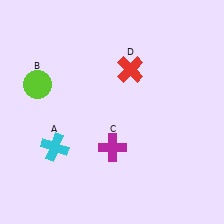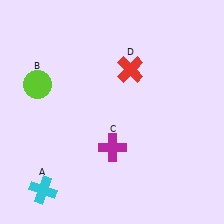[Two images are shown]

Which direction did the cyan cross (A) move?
The cyan cross (A) moved down.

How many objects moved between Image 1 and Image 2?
1 object moved between the two images.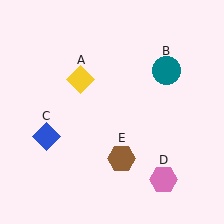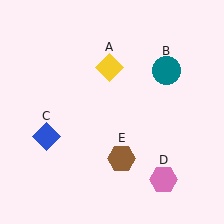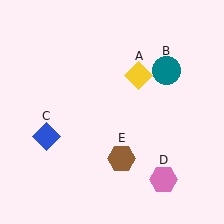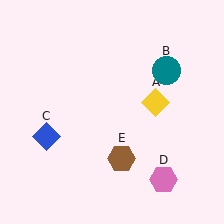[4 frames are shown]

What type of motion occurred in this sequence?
The yellow diamond (object A) rotated clockwise around the center of the scene.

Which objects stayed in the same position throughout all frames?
Teal circle (object B) and blue diamond (object C) and pink hexagon (object D) and brown hexagon (object E) remained stationary.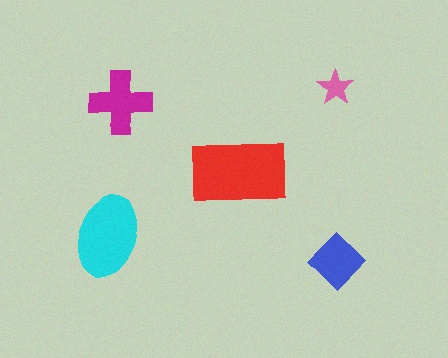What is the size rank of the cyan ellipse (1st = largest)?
2nd.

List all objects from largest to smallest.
The red rectangle, the cyan ellipse, the magenta cross, the blue diamond, the pink star.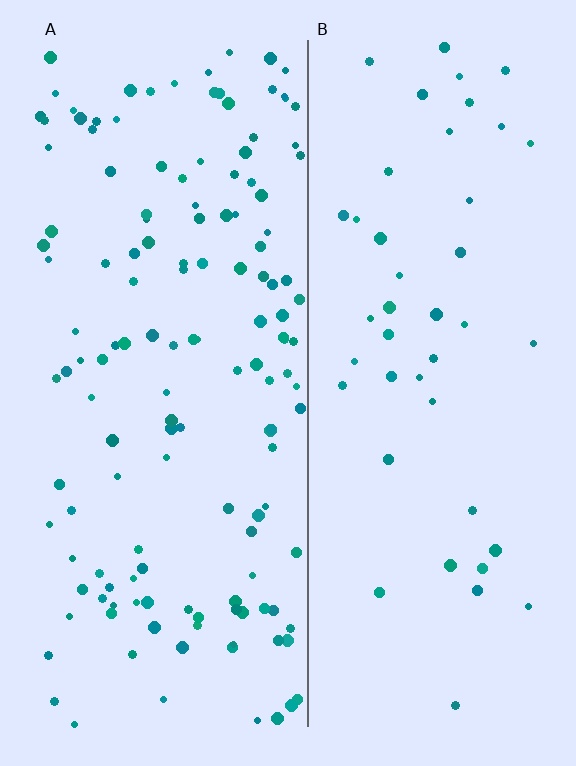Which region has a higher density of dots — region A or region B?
A (the left).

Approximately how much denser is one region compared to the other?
Approximately 3.2× — region A over region B.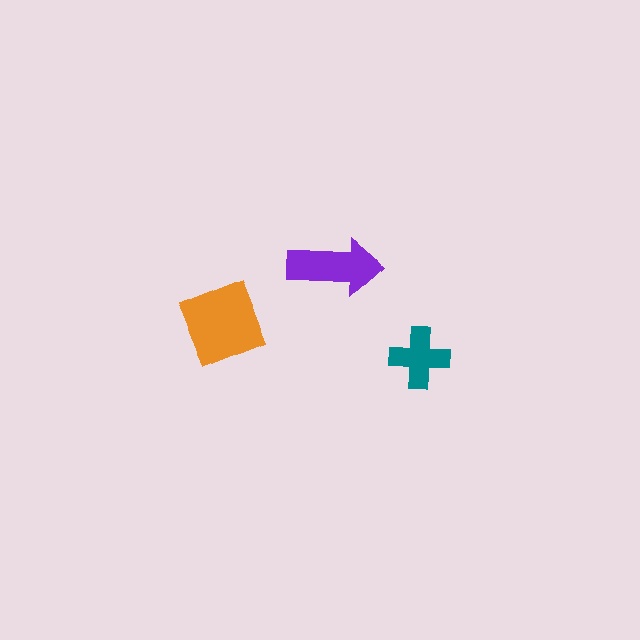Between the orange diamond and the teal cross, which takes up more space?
The orange diamond.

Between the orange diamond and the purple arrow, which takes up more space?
The orange diamond.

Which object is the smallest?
The teal cross.